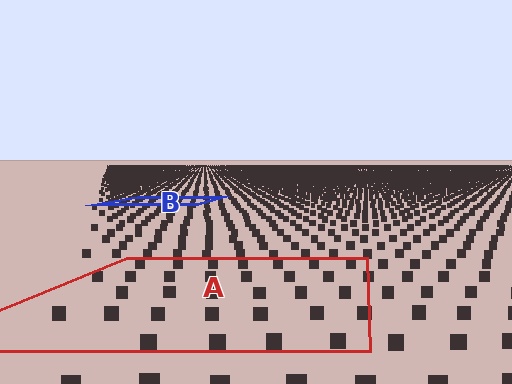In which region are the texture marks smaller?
The texture marks are smaller in region B, because it is farther away.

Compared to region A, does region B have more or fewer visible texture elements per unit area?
Region B has more texture elements per unit area — they are packed more densely because it is farther away.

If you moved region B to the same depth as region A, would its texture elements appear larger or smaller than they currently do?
They would appear larger. At a closer depth, the same texture elements are projected at a bigger on-screen size.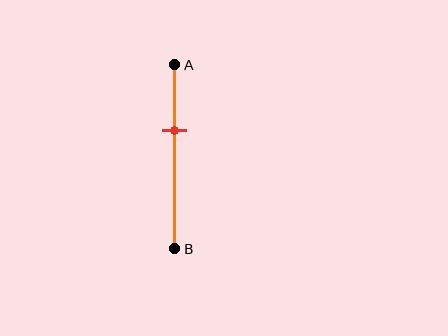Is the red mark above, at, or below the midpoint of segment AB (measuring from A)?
The red mark is above the midpoint of segment AB.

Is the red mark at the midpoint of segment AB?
No, the mark is at about 35% from A, not at the 50% midpoint.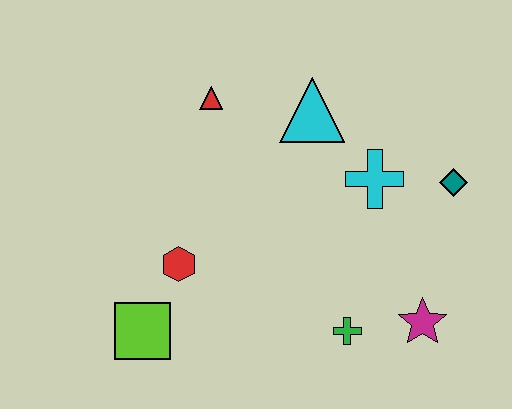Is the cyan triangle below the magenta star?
No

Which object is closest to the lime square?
The red hexagon is closest to the lime square.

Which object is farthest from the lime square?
The teal diamond is farthest from the lime square.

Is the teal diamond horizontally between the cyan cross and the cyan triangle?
No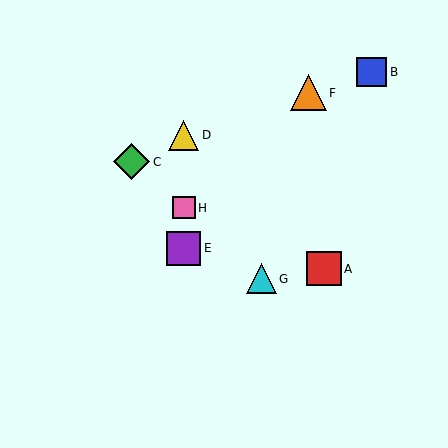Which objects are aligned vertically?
Objects D, E, H are aligned vertically.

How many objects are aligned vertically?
3 objects (D, E, H) are aligned vertically.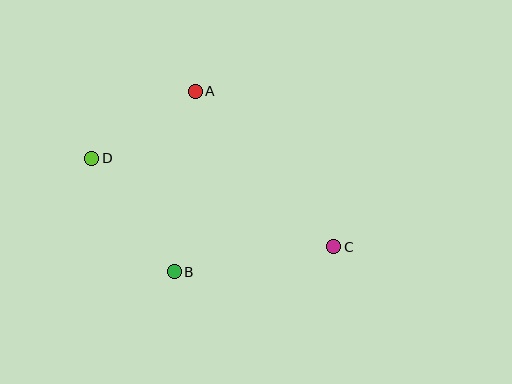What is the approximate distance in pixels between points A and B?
The distance between A and B is approximately 181 pixels.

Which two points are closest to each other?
Points A and D are closest to each other.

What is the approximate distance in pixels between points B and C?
The distance between B and C is approximately 161 pixels.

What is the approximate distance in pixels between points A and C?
The distance between A and C is approximately 208 pixels.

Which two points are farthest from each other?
Points C and D are farthest from each other.